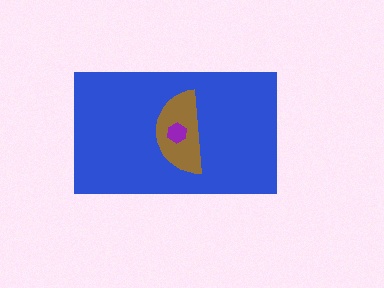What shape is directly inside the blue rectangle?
The brown semicircle.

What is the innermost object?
The purple hexagon.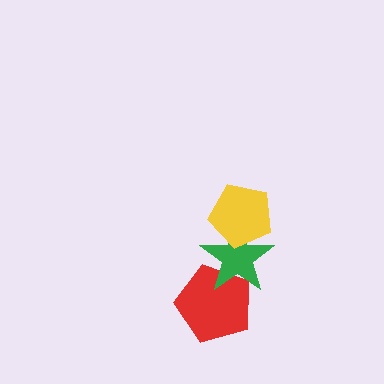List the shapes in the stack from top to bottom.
From top to bottom: the yellow pentagon, the green star, the red pentagon.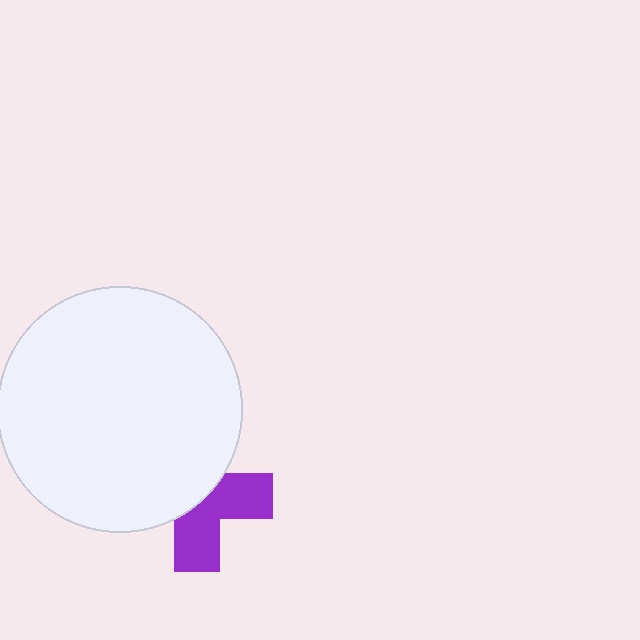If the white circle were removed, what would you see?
You would see the complete purple cross.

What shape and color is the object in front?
The object in front is a white circle.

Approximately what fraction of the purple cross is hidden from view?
Roughly 53% of the purple cross is hidden behind the white circle.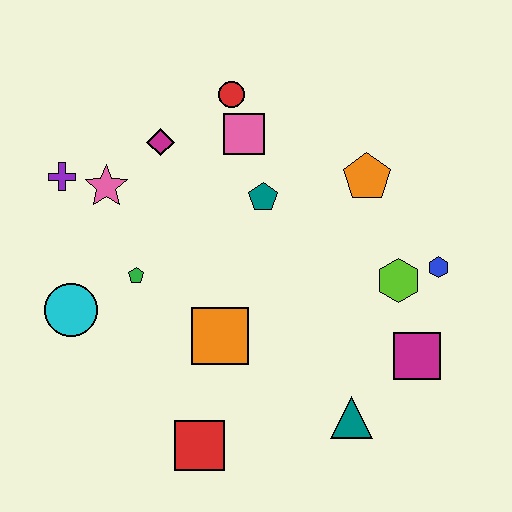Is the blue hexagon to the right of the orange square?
Yes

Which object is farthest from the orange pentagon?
The cyan circle is farthest from the orange pentagon.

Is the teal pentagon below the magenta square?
No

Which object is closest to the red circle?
The pink square is closest to the red circle.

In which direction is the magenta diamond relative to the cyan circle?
The magenta diamond is above the cyan circle.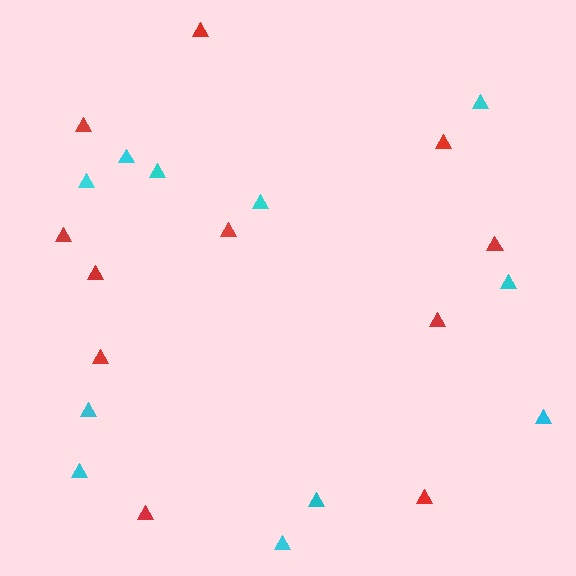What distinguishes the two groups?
There are 2 groups: one group of red triangles (11) and one group of cyan triangles (11).